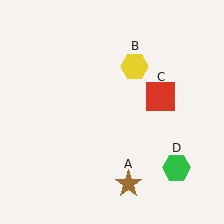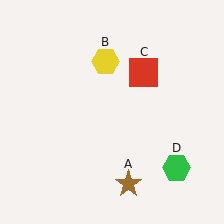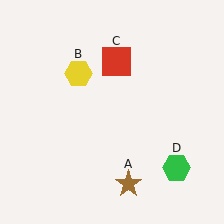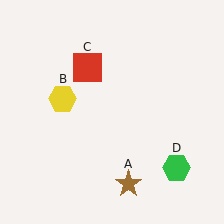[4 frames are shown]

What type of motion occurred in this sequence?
The yellow hexagon (object B), red square (object C) rotated counterclockwise around the center of the scene.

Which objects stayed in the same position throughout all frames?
Brown star (object A) and green hexagon (object D) remained stationary.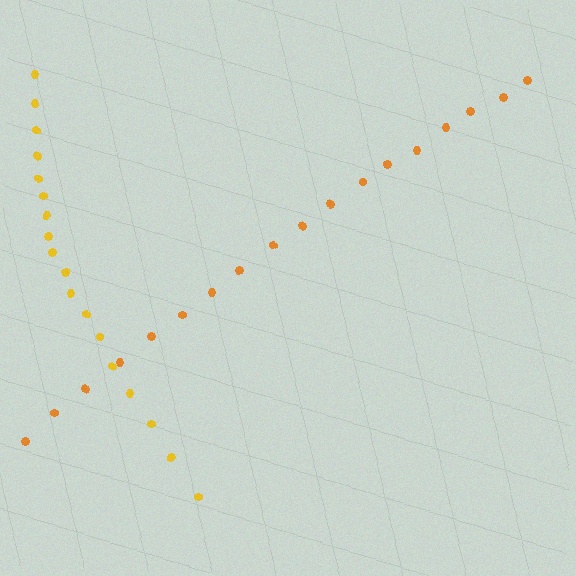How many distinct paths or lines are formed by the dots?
There are 2 distinct paths.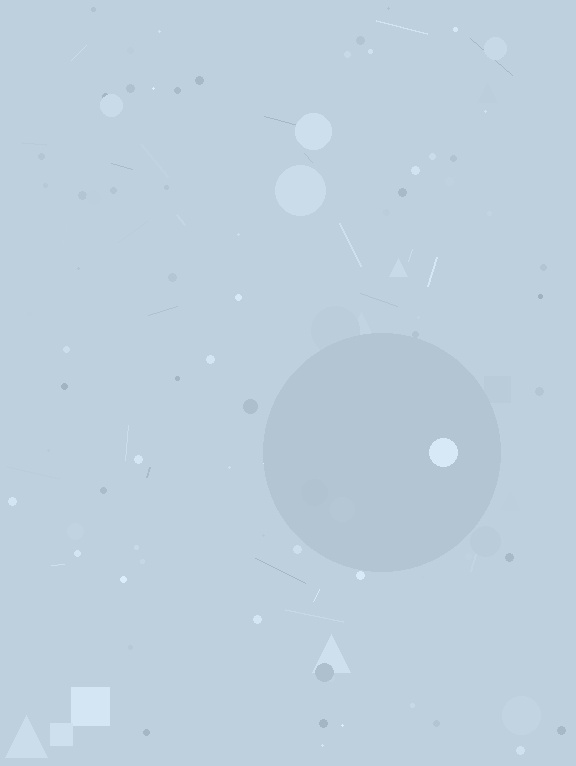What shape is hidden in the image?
A circle is hidden in the image.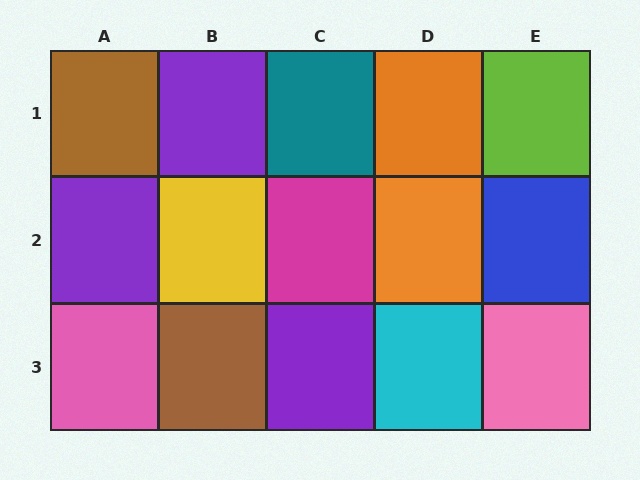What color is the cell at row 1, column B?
Purple.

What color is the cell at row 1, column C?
Teal.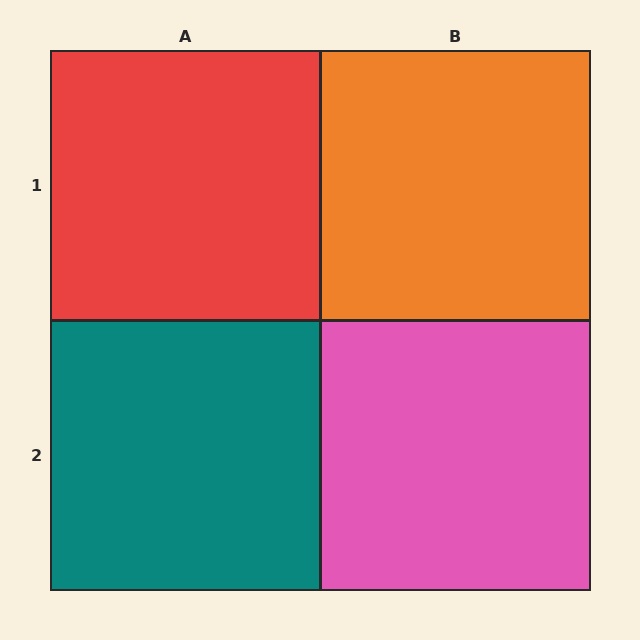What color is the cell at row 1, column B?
Orange.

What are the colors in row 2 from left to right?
Teal, pink.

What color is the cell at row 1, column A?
Red.